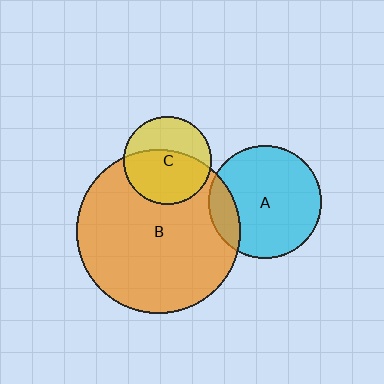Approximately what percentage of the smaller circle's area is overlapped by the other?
Approximately 15%.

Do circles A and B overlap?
Yes.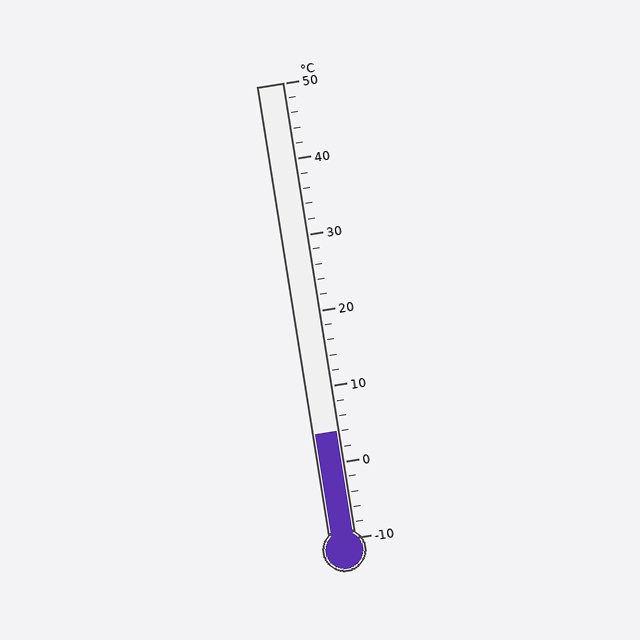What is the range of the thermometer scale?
The thermometer scale ranges from -10°C to 50°C.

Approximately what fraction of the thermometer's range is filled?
The thermometer is filled to approximately 25% of its range.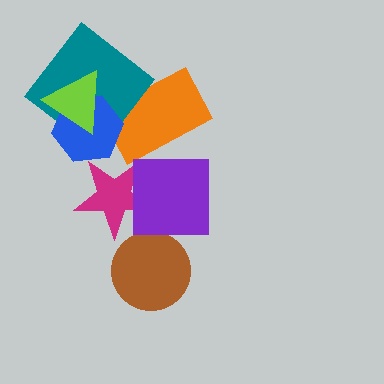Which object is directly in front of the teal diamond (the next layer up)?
The blue hexagon is directly in front of the teal diamond.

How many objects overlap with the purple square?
1 object overlaps with the purple square.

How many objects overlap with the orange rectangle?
2 objects overlap with the orange rectangle.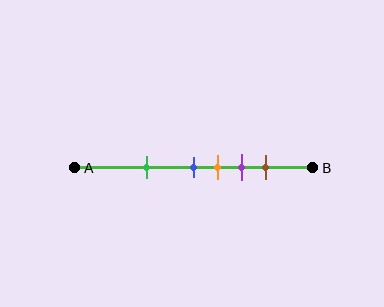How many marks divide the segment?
There are 5 marks dividing the segment.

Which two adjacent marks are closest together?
The blue and orange marks are the closest adjacent pair.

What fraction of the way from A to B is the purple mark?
The purple mark is approximately 70% (0.7) of the way from A to B.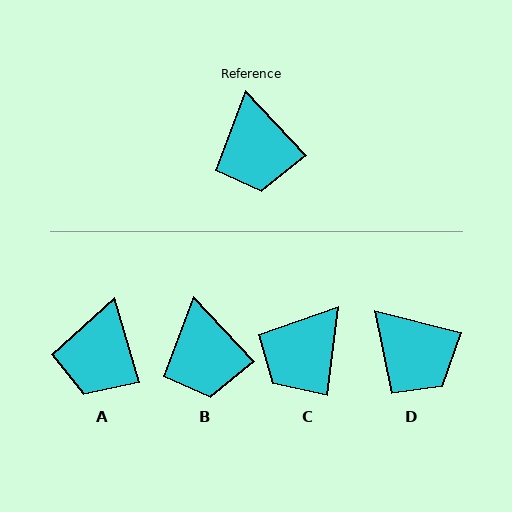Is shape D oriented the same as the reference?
No, it is off by about 32 degrees.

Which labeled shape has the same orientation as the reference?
B.